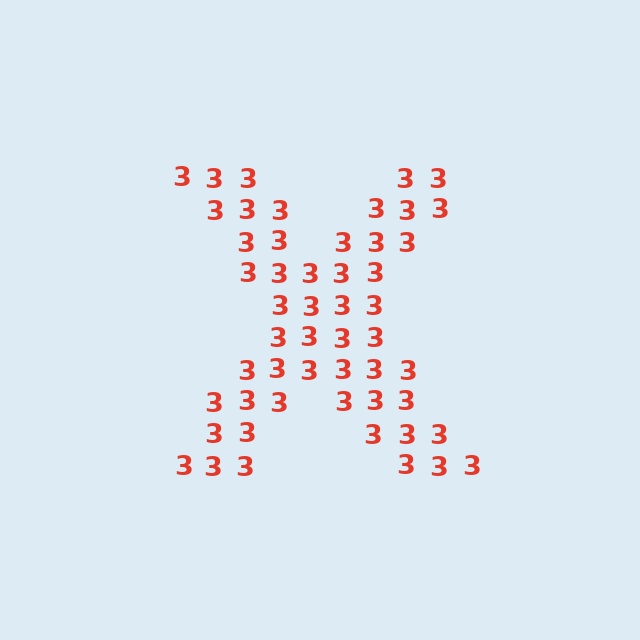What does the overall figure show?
The overall figure shows the letter X.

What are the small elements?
The small elements are digit 3's.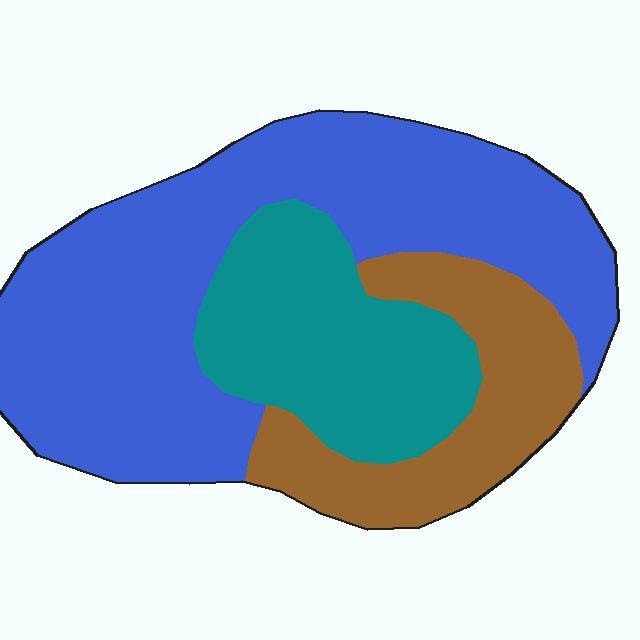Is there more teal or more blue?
Blue.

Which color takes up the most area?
Blue, at roughly 55%.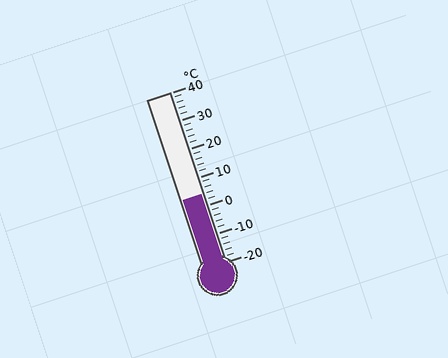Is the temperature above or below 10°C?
The temperature is below 10°C.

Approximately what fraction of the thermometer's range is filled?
The thermometer is filled to approximately 40% of its range.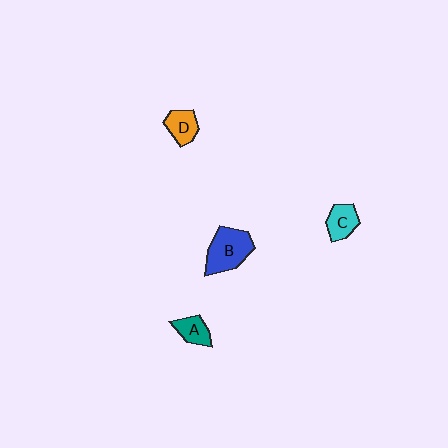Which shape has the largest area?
Shape B (blue).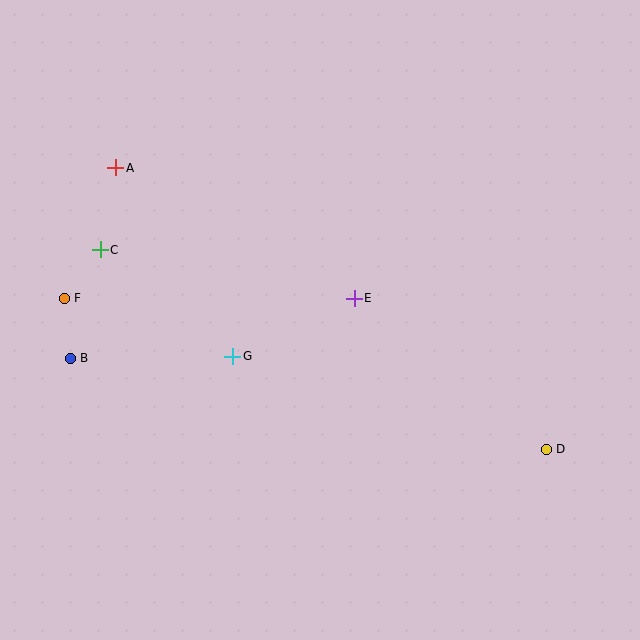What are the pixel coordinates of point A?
Point A is at (116, 168).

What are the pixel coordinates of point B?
Point B is at (70, 358).